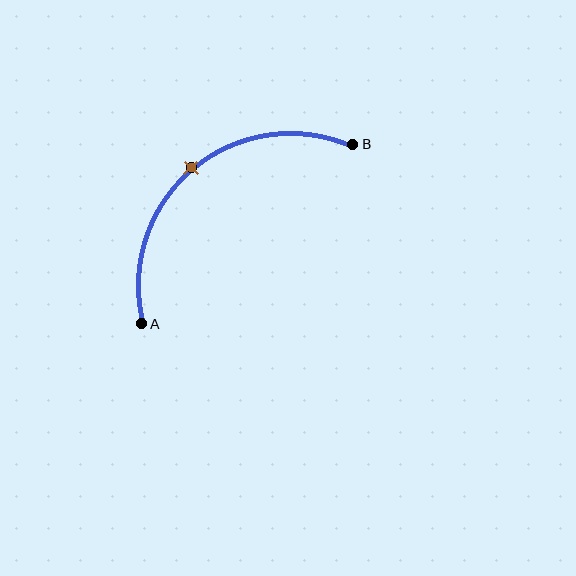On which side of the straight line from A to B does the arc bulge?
The arc bulges above and to the left of the straight line connecting A and B.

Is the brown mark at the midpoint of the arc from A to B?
Yes. The brown mark lies on the arc at equal arc-length from both A and B — it is the arc midpoint.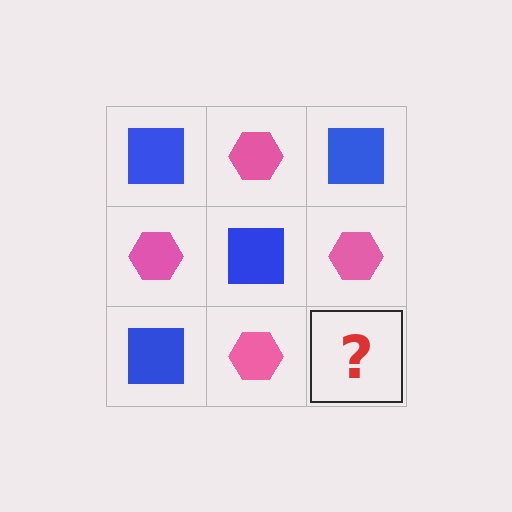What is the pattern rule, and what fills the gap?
The rule is that it alternates blue square and pink hexagon in a checkerboard pattern. The gap should be filled with a blue square.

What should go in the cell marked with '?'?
The missing cell should contain a blue square.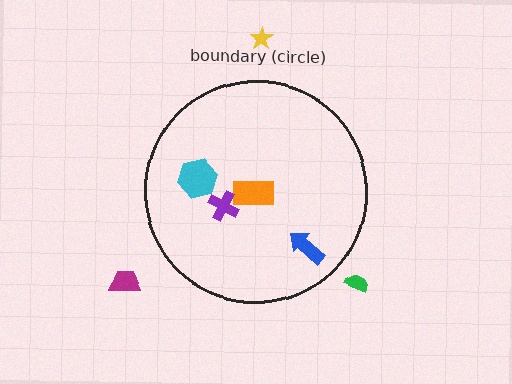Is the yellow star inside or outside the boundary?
Outside.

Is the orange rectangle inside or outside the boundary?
Inside.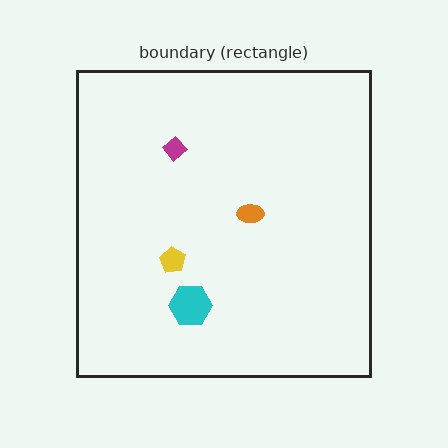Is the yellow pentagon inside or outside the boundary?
Inside.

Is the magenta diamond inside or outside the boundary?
Inside.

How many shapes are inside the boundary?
4 inside, 0 outside.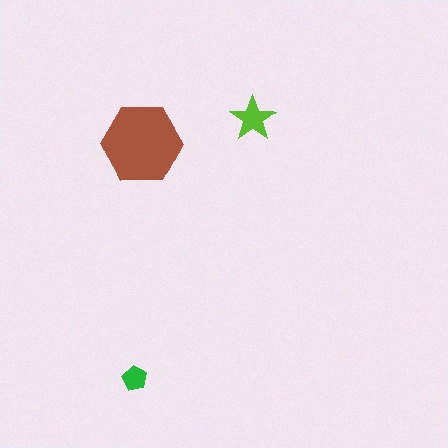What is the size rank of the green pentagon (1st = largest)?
3rd.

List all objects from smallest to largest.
The green pentagon, the lime star, the brown hexagon.